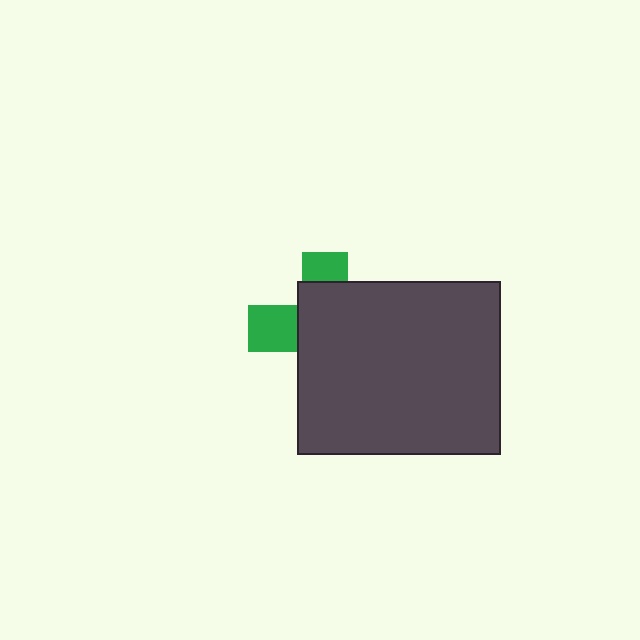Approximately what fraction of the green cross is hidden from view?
Roughly 69% of the green cross is hidden behind the dark gray rectangle.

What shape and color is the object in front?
The object in front is a dark gray rectangle.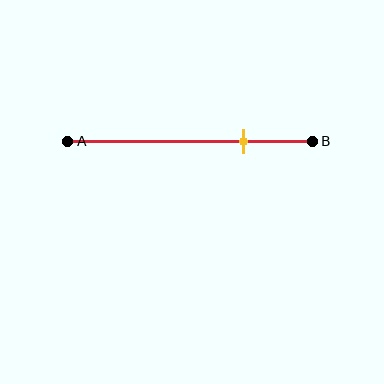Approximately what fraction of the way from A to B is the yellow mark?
The yellow mark is approximately 70% of the way from A to B.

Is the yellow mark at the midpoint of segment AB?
No, the mark is at about 70% from A, not at the 50% midpoint.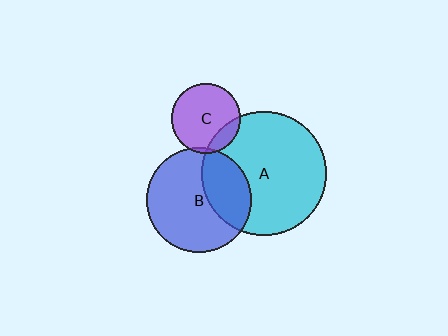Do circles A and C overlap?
Yes.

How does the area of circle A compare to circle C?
Approximately 3.3 times.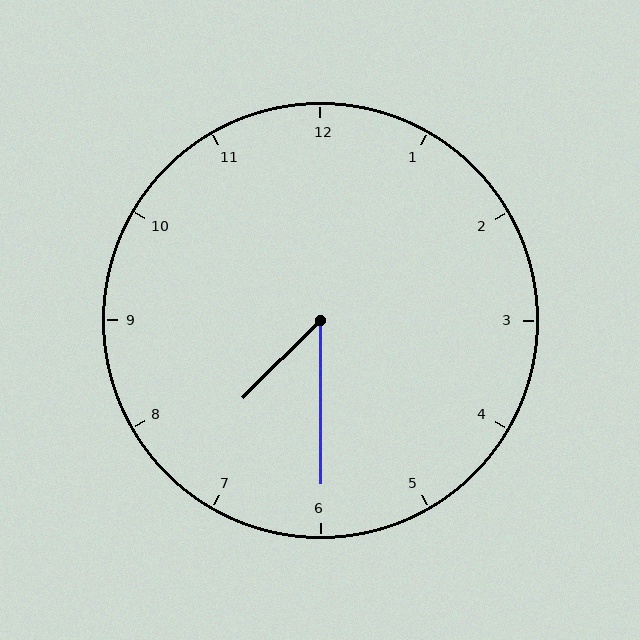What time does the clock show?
7:30.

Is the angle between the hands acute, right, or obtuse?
It is acute.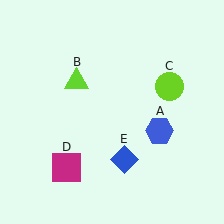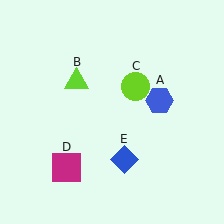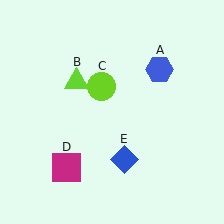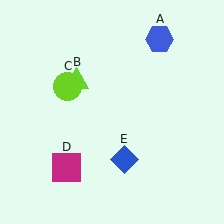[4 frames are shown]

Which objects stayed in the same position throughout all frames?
Lime triangle (object B) and magenta square (object D) and blue diamond (object E) remained stationary.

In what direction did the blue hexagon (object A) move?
The blue hexagon (object A) moved up.